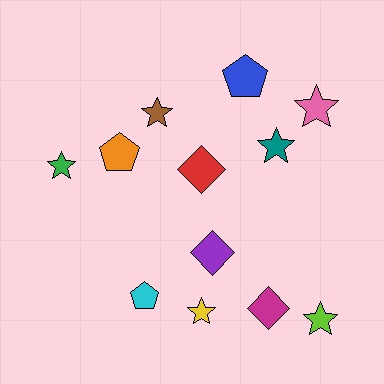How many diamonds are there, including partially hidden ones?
There are 3 diamonds.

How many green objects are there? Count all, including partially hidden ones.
There is 1 green object.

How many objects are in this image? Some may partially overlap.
There are 12 objects.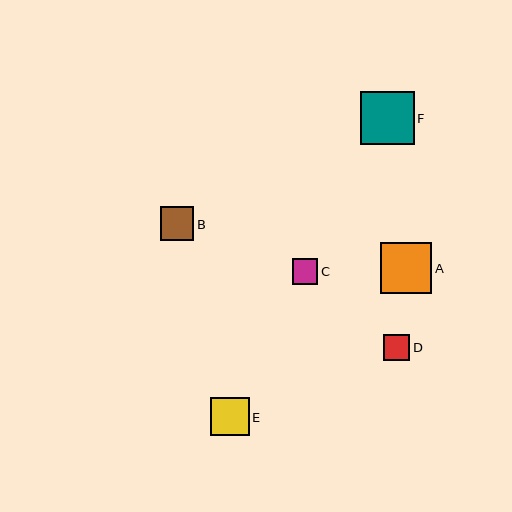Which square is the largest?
Square F is the largest with a size of approximately 54 pixels.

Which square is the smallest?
Square C is the smallest with a size of approximately 26 pixels.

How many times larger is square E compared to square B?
Square E is approximately 1.2 times the size of square B.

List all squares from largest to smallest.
From largest to smallest: F, A, E, B, D, C.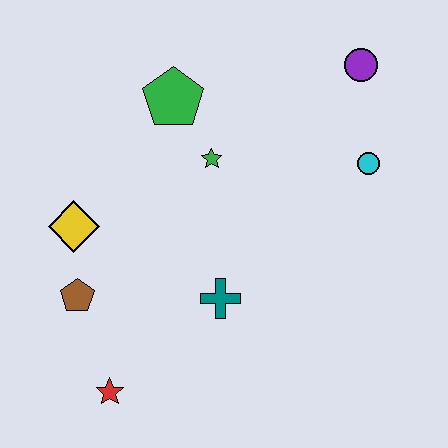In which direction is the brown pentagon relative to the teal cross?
The brown pentagon is to the left of the teal cross.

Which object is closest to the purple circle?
The cyan circle is closest to the purple circle.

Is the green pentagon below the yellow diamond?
No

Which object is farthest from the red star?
The purple circle is farthest from the red star.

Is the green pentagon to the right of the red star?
Yes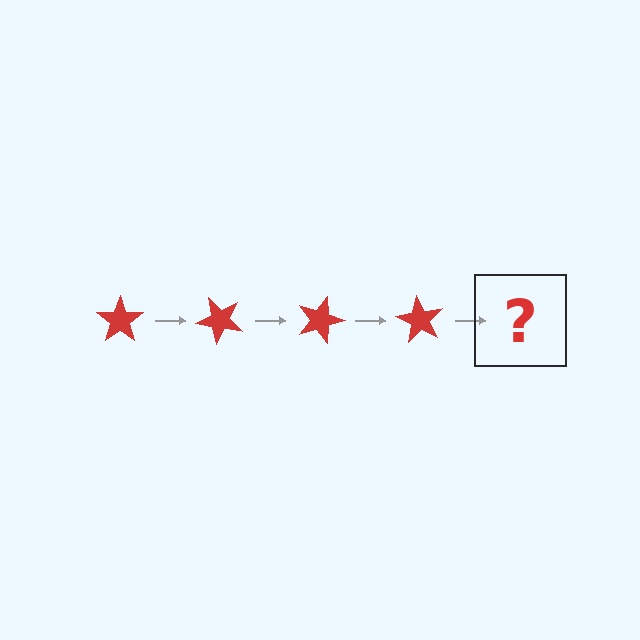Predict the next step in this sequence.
The next step is a red star rotated 180 degrees.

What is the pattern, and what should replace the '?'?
The pattern is that the star rotates 45 degrees each step. The '?' should be a red star rotated 180 degrees.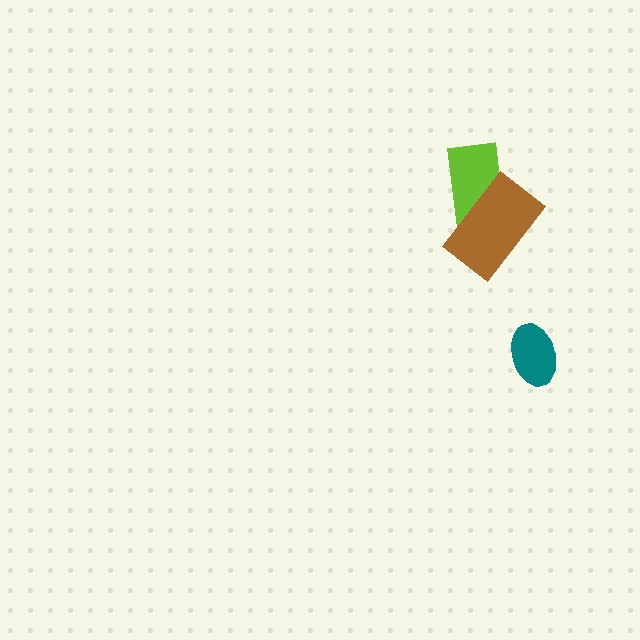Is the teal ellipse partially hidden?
No, no other shape covers it.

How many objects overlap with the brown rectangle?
1 object overlaps with the brown rectangle.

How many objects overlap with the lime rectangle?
1 object overlaps with the lime rectangle.